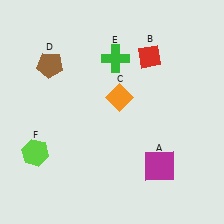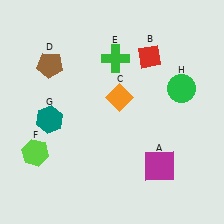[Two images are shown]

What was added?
A teal hexagon (G), a green circle (H) were added in Image 2.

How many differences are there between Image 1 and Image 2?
There are 2 differences between the two images.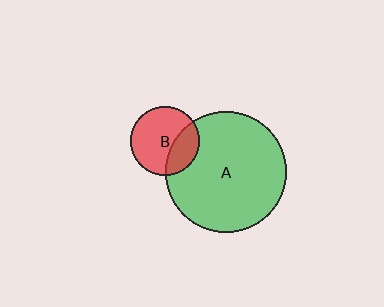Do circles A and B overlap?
Yes.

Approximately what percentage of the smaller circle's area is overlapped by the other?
Approximately 30%.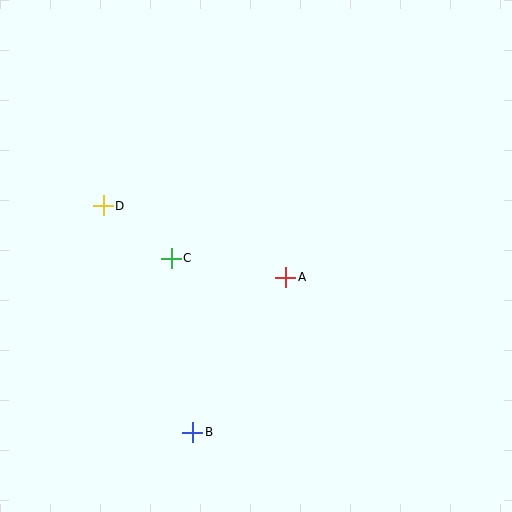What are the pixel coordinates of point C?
Point C is at (171, 258).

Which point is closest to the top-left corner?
Point D is closest to the top-left corner.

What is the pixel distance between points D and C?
The distance between D and C is 86 pixels.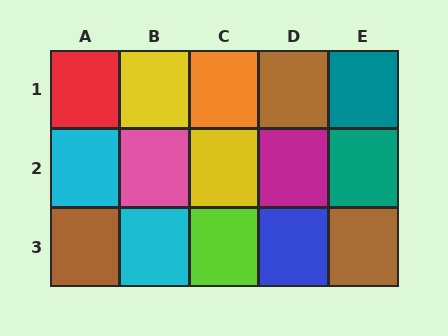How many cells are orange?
1 cell is orange.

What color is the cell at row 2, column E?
Teal.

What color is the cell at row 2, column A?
Cyan.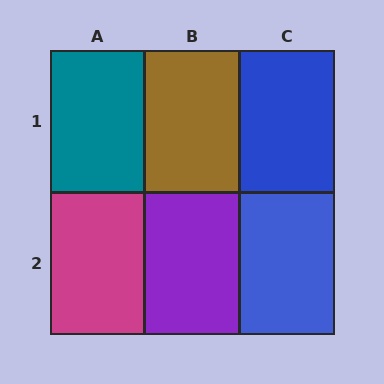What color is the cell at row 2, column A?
Magenta.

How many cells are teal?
1 cell is teal.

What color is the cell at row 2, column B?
Purple.